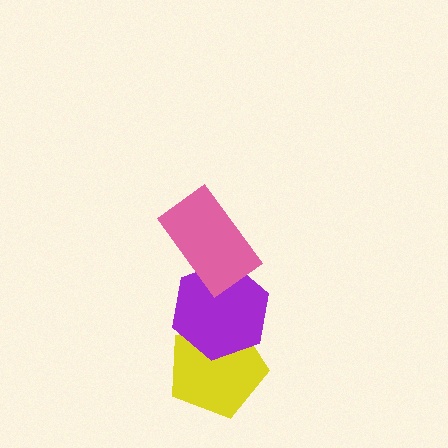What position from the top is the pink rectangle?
The pink rectangle is 1st from the top.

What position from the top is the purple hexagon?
The purple hexagon is 2nd from the top.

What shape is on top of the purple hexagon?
The pink rectangle is on top of the purple hexagon.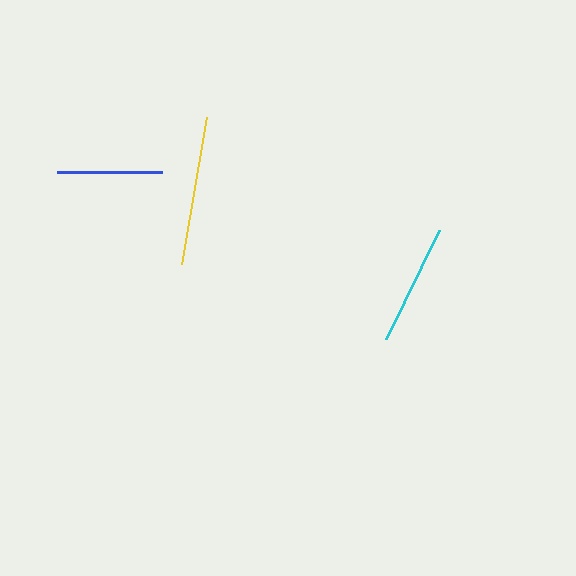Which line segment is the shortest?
The blue line is the shortest at approximately 104 pixels.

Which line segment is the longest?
The yellow line is the longest at approximately 149 pixels.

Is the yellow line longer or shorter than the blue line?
The yellow line is longer than the blue line.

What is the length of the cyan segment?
The cyan segment is approximately 121 pixels long.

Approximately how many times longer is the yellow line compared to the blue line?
The yellow line is approximately 1.4 times the length of the blue line.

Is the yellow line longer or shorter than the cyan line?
The yellow line is longer than the cyan line.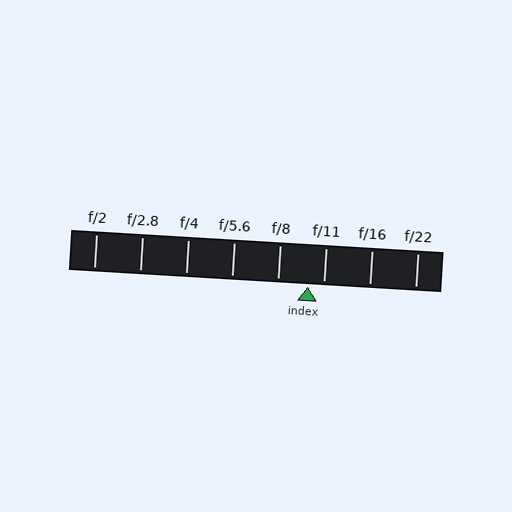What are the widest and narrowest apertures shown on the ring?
The widest aperture shown is f/2 and the narrowest is f/22.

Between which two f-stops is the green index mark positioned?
The index mark is between f/8 and f/11.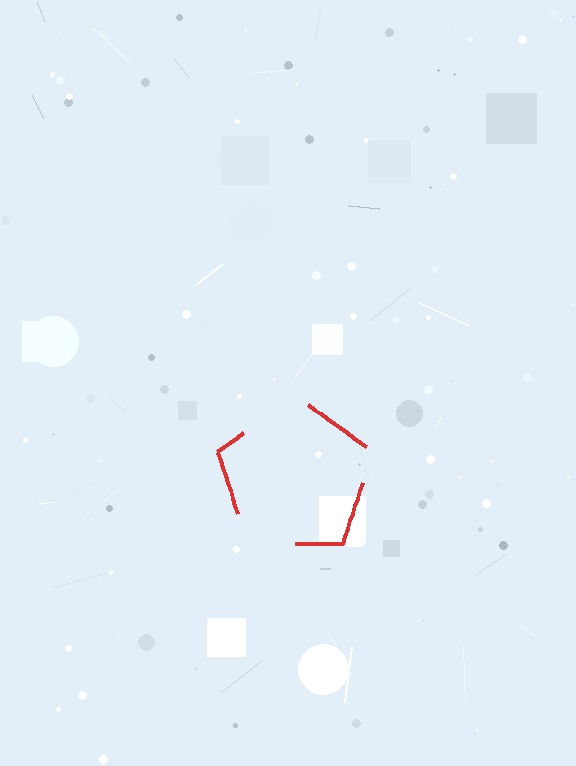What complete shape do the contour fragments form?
The contour fragments form a pentagon.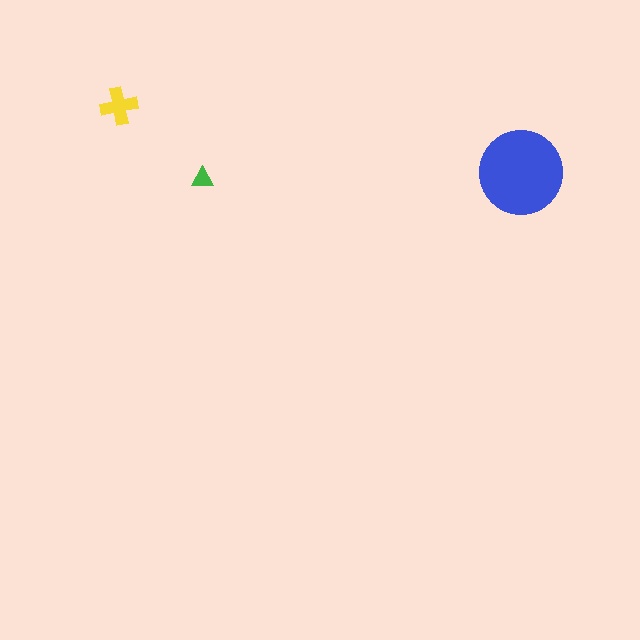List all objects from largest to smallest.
The blue circle, the yellow cross, the green triangle.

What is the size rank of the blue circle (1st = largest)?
1st.